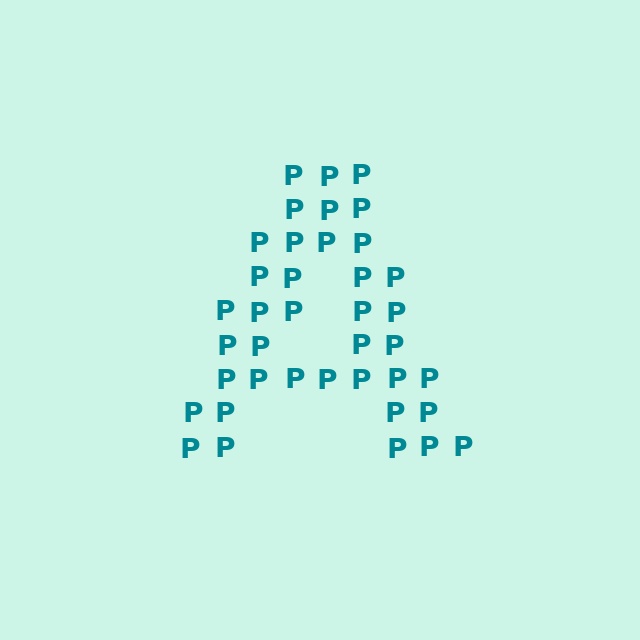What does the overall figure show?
The overall figure shows the letter A.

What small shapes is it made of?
It is made of small letter P's.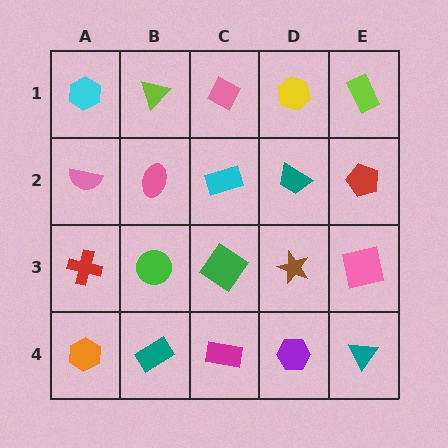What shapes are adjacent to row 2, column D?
A yellow hexagon (row 1, column D), a brown star (row 3, column D), a cyan rectangle (row 2, column C), a red pentagon (row 2, column E).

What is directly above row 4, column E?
A pink square.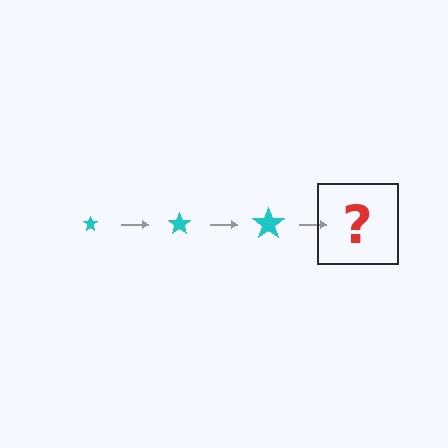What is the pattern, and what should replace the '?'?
The pattern is that the star gets progressively larger each step. The '?' should be a cyan star, larger than the previous one.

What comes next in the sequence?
The next element should be a cyan star, larger than the previous one.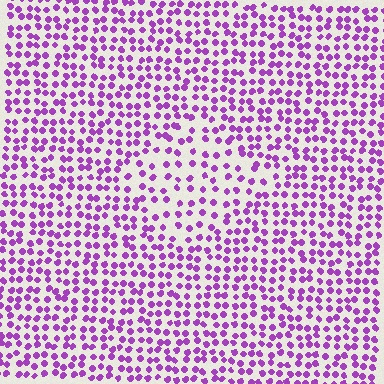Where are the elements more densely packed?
The elements are more densely packed outside the diamond boundary.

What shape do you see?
I see a diamond.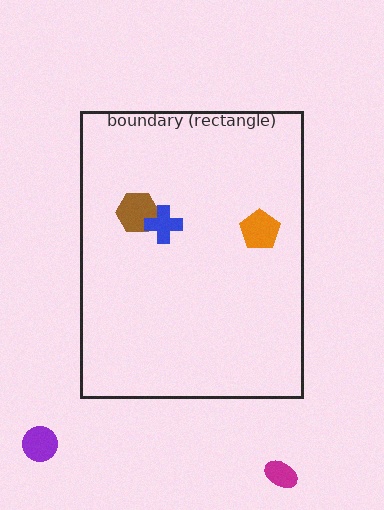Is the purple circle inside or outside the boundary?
Outside.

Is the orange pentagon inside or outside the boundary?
Inside.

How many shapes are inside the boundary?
3 inside, 2 outside.